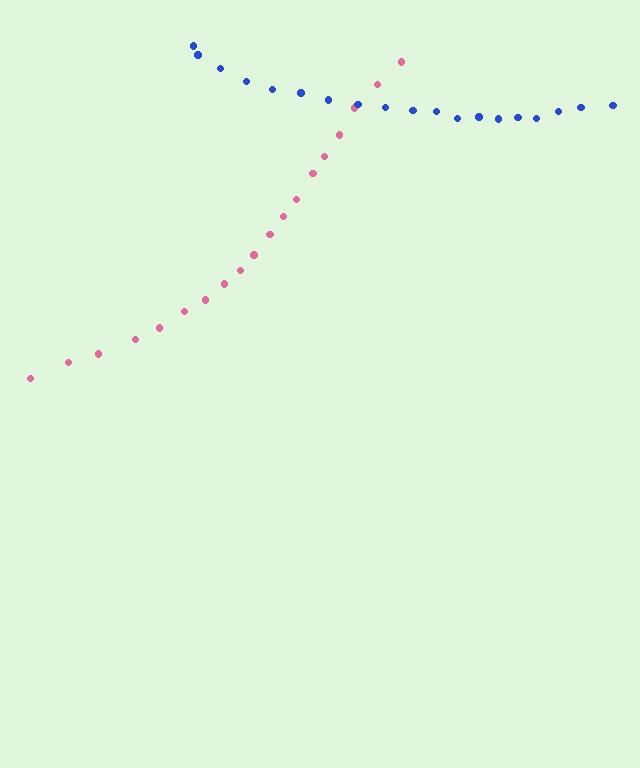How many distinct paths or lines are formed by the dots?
There are 2 distinct paths.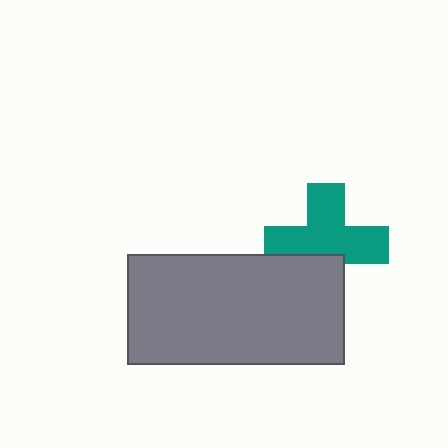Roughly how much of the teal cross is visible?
Most of it is visible (roughly 69%).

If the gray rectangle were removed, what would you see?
You would see the complete teal cross.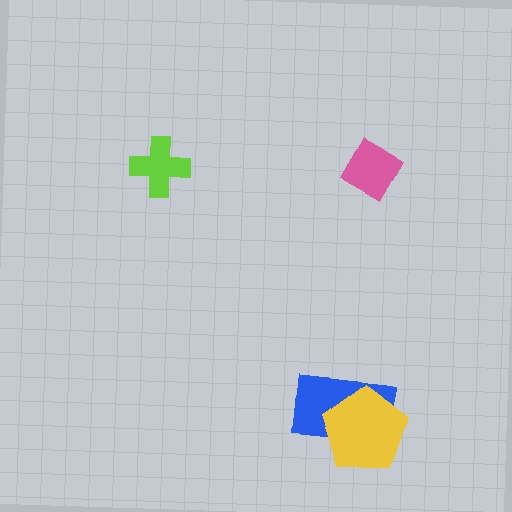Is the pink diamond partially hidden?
No, no other shape covers it.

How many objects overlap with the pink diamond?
0 objects overlap with the pink diamond.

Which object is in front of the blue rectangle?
The yellow pentagon is in front of the blue rectangle.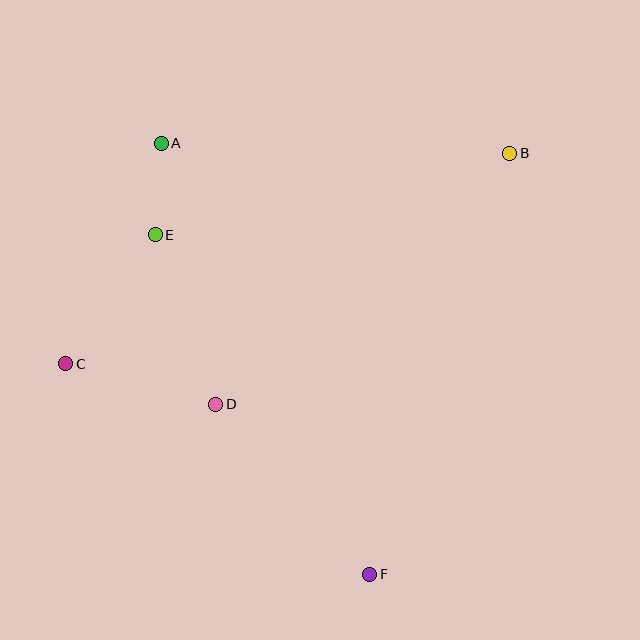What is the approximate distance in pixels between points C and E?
The distance between C and E is approximately 157 pixels.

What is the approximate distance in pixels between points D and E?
The distance between D and E is approximately 180 pixels.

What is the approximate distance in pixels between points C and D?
The distance between C and D is approximately 156 pixels.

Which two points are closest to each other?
Points A and E are closest to each other.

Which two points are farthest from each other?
Points B and C are farthest from each other.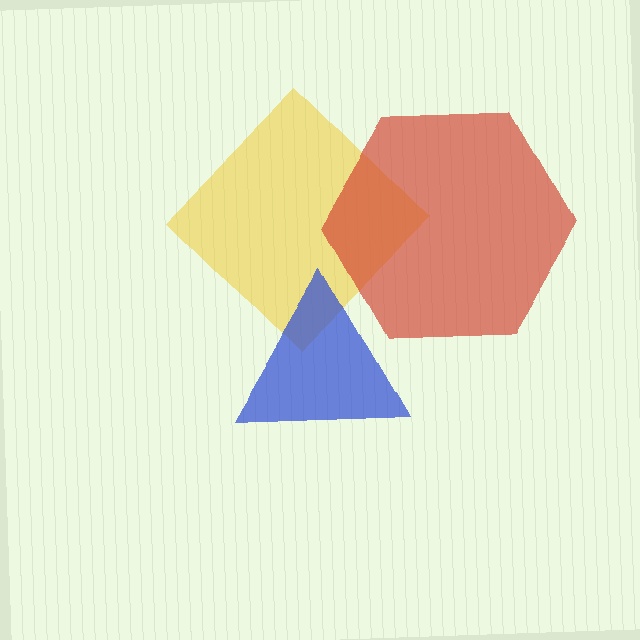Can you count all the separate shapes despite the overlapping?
Yes, there are 3 separate shapes.